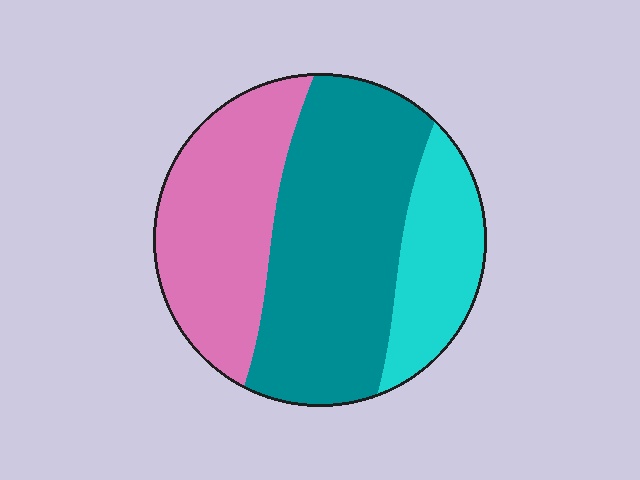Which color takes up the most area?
Teal, at roughly 50%.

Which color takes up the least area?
Cyan, at roughly 20%.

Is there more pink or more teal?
Teal.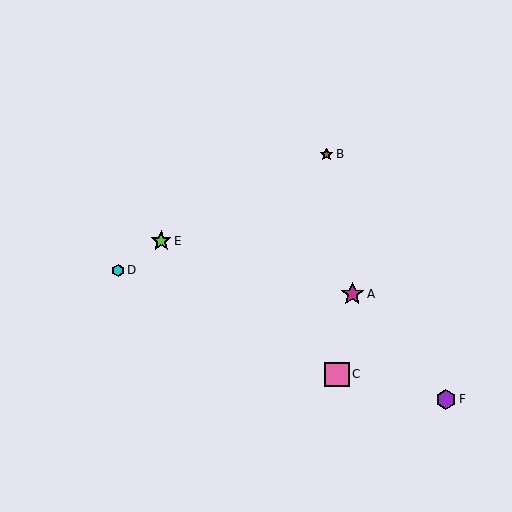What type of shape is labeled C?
Shape C is a pink square.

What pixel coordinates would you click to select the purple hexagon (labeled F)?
Click at (446, 399) to select the purple hexagon F.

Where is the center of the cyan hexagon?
The center of the cyan hexagon is at (118, 270).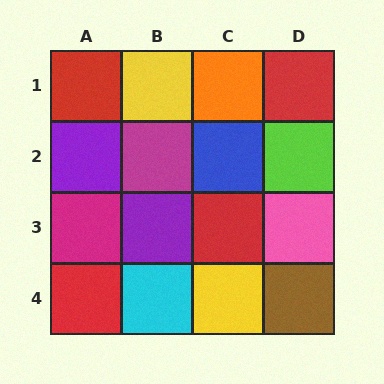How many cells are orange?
1 cell is orange.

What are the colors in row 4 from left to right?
Red, cyan, yellow, brown.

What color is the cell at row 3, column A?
Magenta.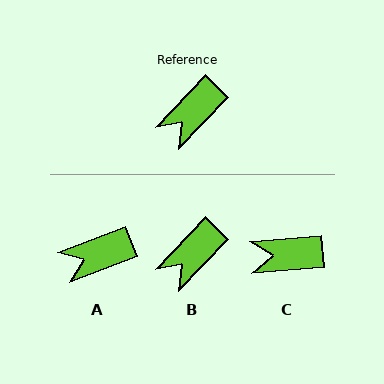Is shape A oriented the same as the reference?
No, it is off by about 25 degrees.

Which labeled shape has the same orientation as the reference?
B.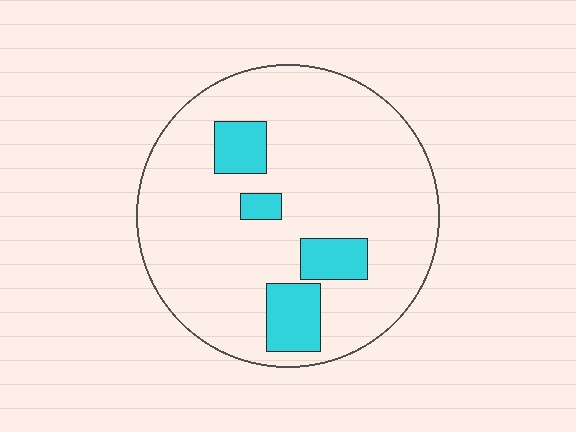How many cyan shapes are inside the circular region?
4.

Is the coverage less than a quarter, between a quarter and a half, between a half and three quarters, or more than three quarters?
Less than a quarter.